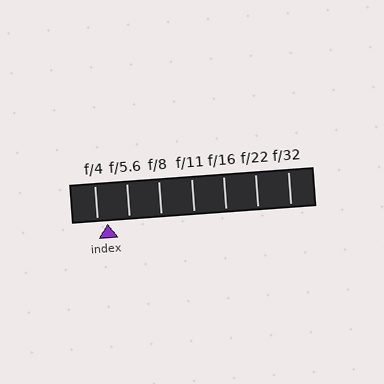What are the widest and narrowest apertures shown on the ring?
The widest aperture shown is f/4 and the narrowest is f/32.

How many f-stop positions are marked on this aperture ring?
There are 7 f-stop positions marked.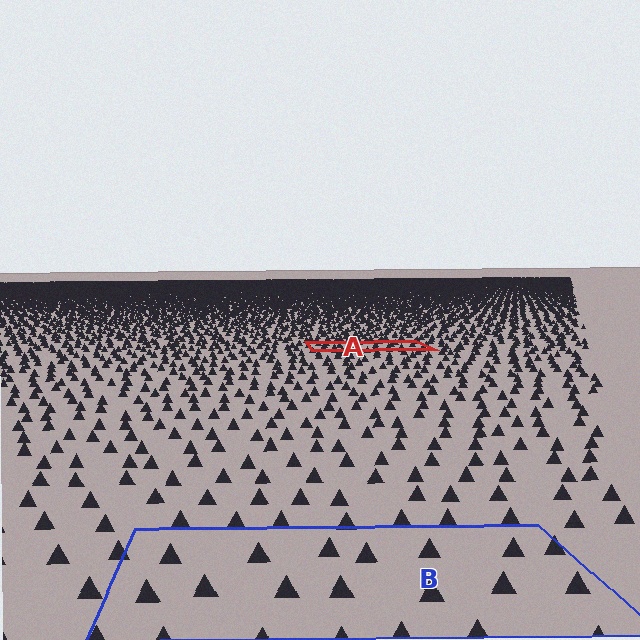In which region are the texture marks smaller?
The texture marks are smaller in region A, because it is farther away.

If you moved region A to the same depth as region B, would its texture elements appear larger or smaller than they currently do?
They would appear larger. At a closer depth, the same texture elements are projected at a bigger on-screen size.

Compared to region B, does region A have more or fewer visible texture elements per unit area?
Region A has more texture elements per unit area — they are packed more densely because it is farther away.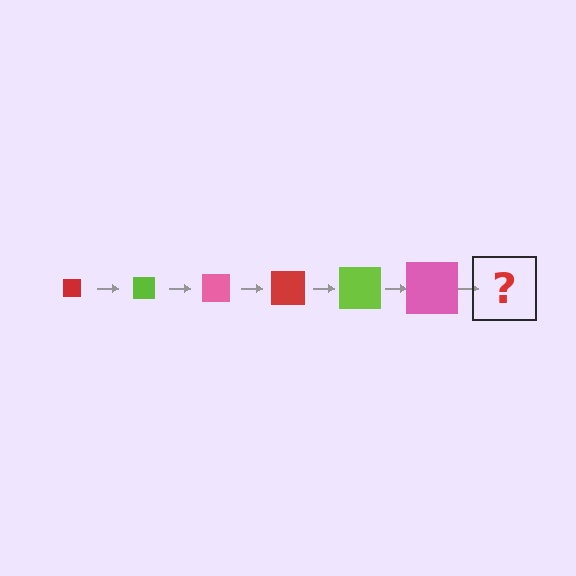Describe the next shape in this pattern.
It should be a red square, larger than the previous one.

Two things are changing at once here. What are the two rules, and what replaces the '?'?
The two rules are that the square grows larger each step and the color cycles through red, lime, and pink. The '?' should be a red square, larger than the previous one.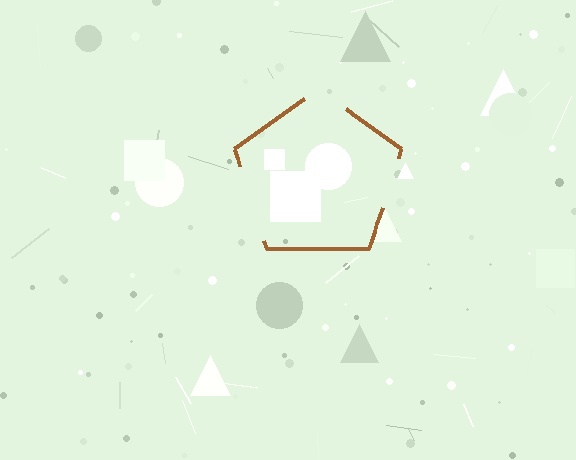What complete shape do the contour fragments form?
The contour fragments form a pentagon.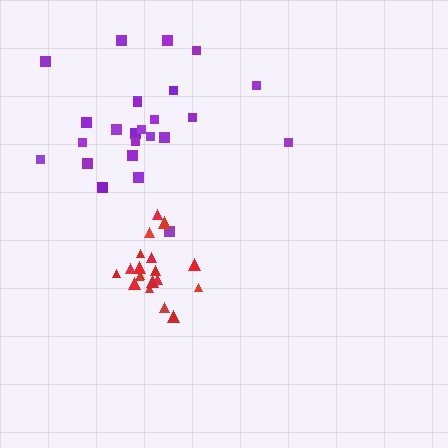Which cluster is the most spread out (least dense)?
Purple.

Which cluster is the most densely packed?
Red.